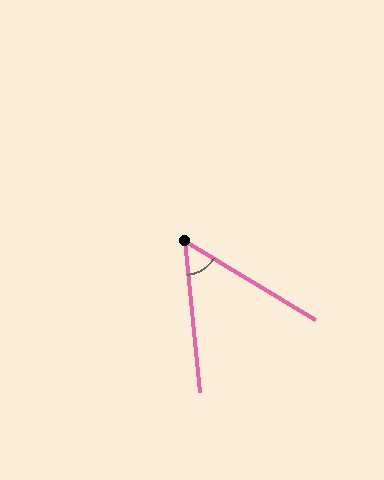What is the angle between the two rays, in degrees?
Approximately 53 degrees.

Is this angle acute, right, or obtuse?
It is acute.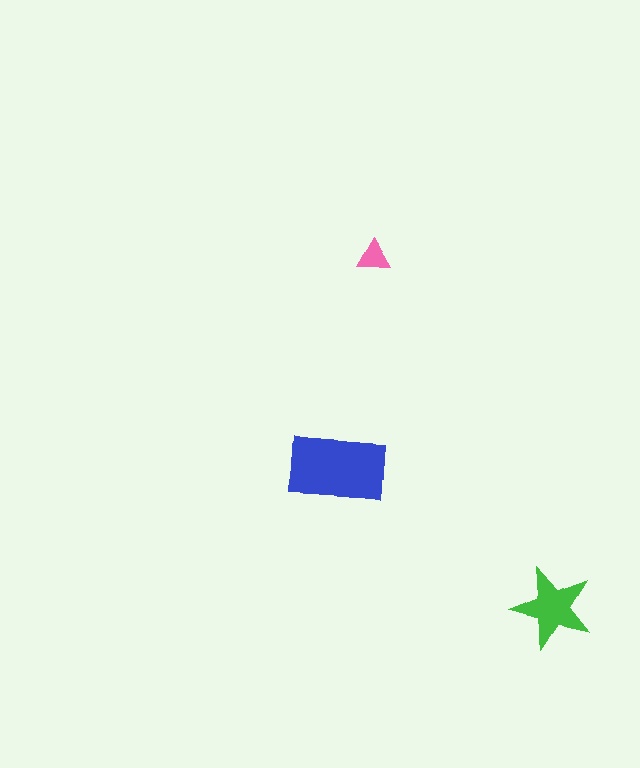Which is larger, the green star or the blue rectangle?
The blue rectangle.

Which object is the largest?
The blue rectangle.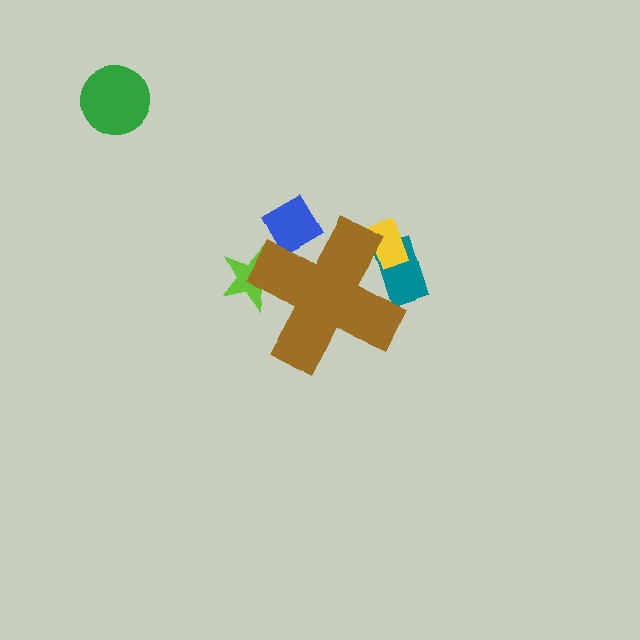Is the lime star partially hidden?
Yes, the lime star is partially hidden behind the brown cross.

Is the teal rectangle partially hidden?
Yes, the teal rectangle is partially hidden behind the brown cross.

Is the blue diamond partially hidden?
Yes, the blue diamond is partially hidden behind the brown cross.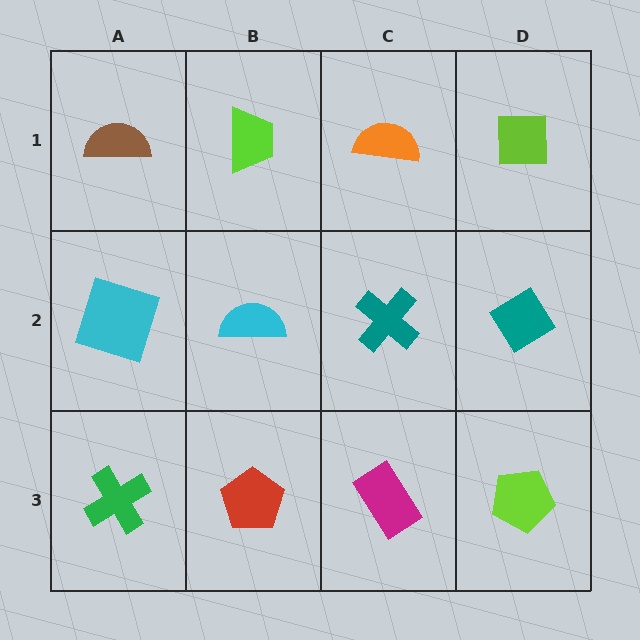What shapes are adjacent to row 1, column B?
A cyan semicircle (row 2, column B), a brown semicircle (row 1, column A), an orange semicircle (row 1, column C).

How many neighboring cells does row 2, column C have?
4.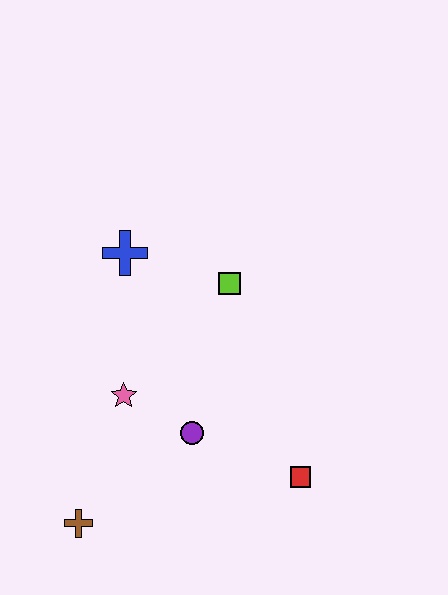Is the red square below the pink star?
Yes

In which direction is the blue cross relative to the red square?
The blue cross is above the red square.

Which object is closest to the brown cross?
The pink star is closest to the brown cross.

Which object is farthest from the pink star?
The red square is farthest from the pink star.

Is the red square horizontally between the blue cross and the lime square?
No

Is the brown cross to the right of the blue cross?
No